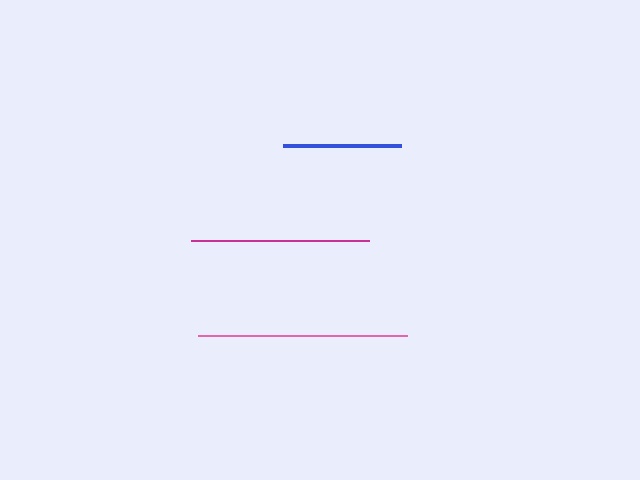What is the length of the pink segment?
The pink segment is approximately 209 pixels long.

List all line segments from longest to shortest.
From longest to shortest: pink, magenta, blue.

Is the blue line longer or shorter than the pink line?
The pink line is longer than the blue line.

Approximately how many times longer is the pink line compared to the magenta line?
The pink line is approximately 1.2 times the length of the magenta line.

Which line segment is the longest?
The pink line is the longest at approximately 209 pixels.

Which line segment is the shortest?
The blue line is the shortest at approximately 119 pixels.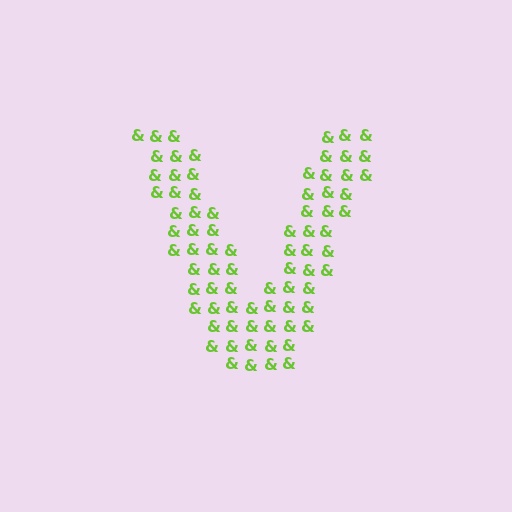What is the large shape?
The large shape is the letter V.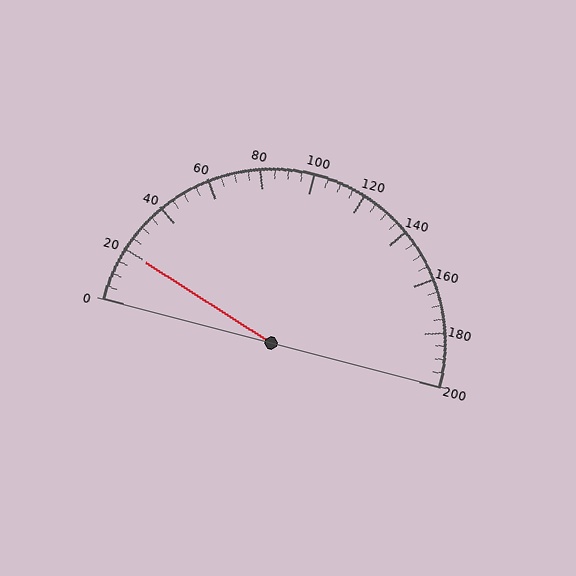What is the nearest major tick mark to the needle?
The nearest major tick mark is 20.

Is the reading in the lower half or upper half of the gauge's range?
The reading is in the lower half of the range (0 to 200).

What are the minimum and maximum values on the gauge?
The gauge ranges from 0 to 200.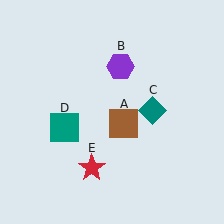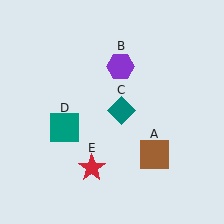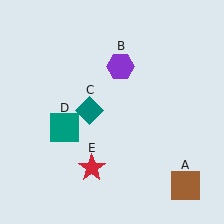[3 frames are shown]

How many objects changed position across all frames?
2 objects changed position: brown square (object A), teal diamond (object C).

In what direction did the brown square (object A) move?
The brown square (object A) moved down and to the right.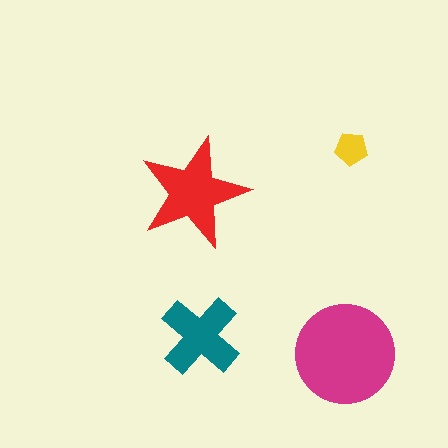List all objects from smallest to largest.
The yellow pentagon, the teal cross, the red star, the magenta circle.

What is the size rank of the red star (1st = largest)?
2nd.